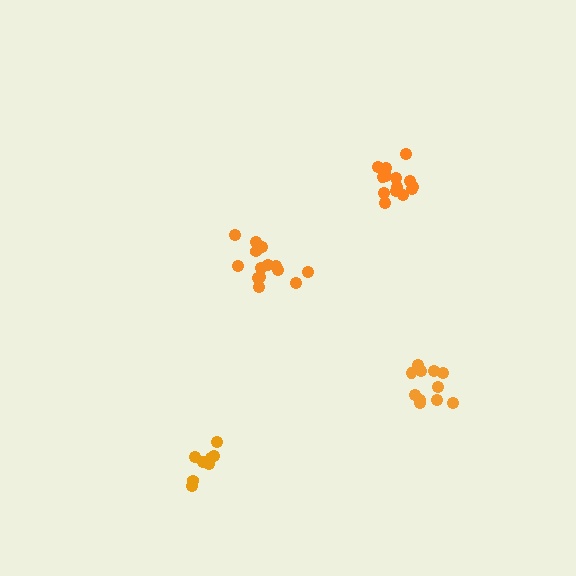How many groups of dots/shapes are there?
There are 4 groups.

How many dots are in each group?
Group 1: 14 dots, Group 2: 11 dots, Group 3: 9 dots, Group 4: 14 dots (48 total).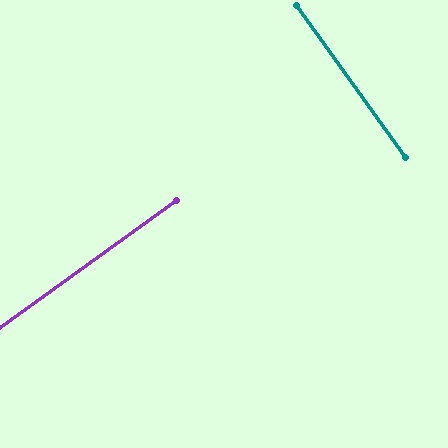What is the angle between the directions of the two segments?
Approximately 90 degrees.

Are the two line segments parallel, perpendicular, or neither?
Perpendicular — they meet at approximately 90°.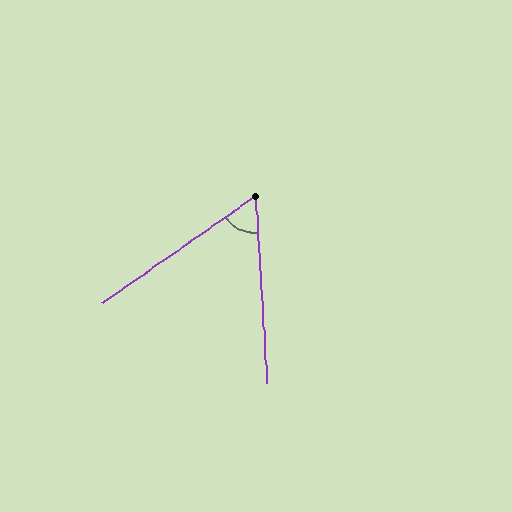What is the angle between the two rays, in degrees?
Approximately 58 degrees.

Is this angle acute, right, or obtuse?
It is acute.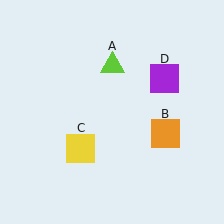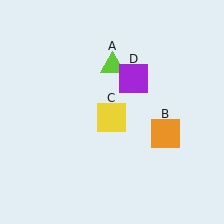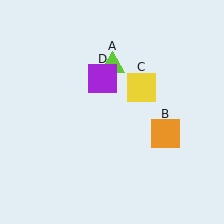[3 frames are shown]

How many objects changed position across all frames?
2 objects changed position: yellow square (object C), purple square (object D).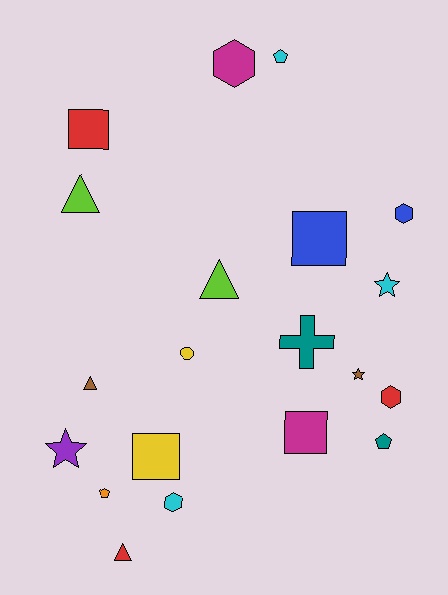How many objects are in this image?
There are 20 objects.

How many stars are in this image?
There are 3 stars.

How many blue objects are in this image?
There are 2 blue objects.